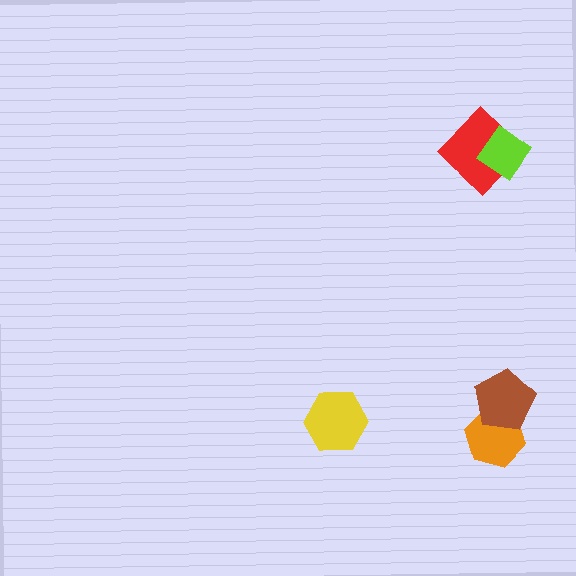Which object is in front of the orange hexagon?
The brown pentagon is in front of the orange hexagon.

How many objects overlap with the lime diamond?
1 object overlaps with the lime diamond.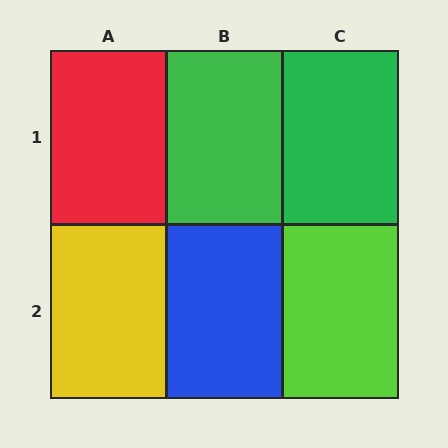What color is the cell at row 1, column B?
Green.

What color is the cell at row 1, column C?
Green.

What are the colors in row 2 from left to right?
Yellow, blue, lime.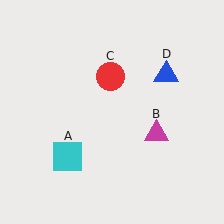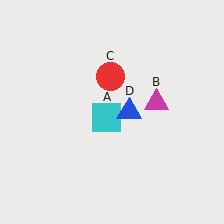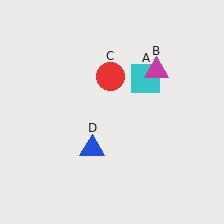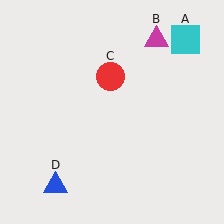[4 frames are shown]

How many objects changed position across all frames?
3 objects changed position: cyan square (object A), magenta triangle (object B), blue triangle (object D).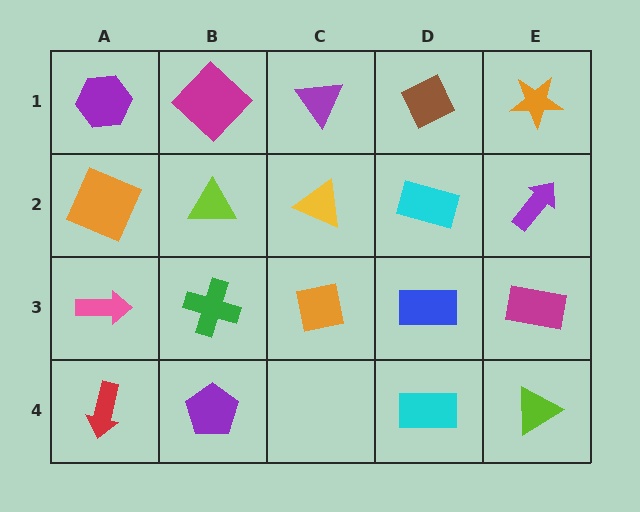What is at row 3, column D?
A blue rectangle.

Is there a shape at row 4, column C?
No, that cell is empty.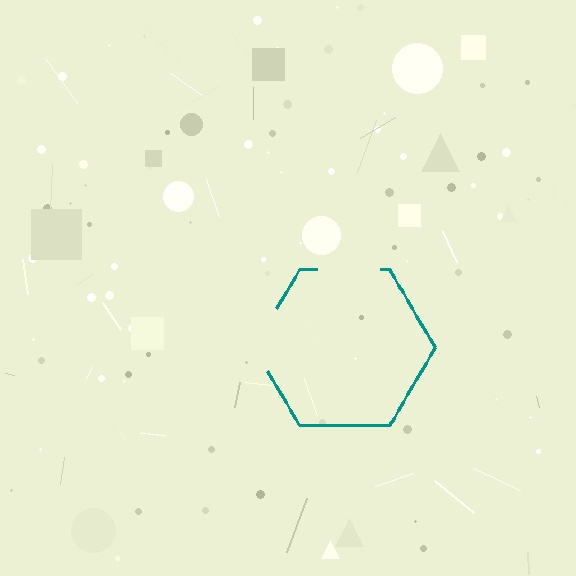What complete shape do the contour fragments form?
The contour fragments form a hexagon.